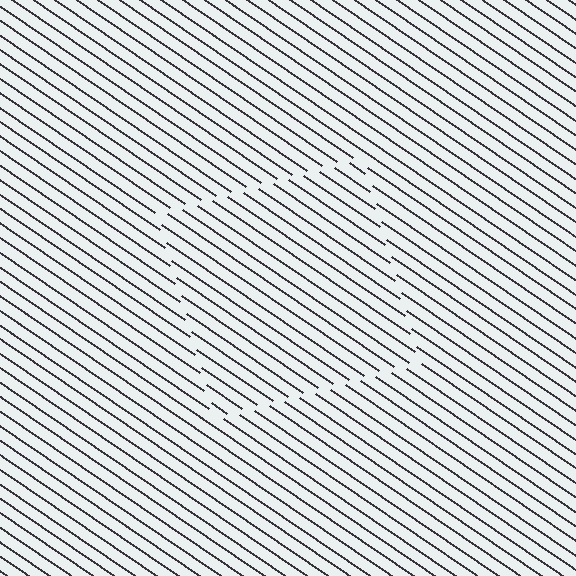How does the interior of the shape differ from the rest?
The interior of the shape contains the same grating, shifted by half a period — the contour is defined by the phase discontinuity where line-ends from the inner and outer gratings abut.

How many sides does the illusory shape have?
4 sides — the line-ends trace a square.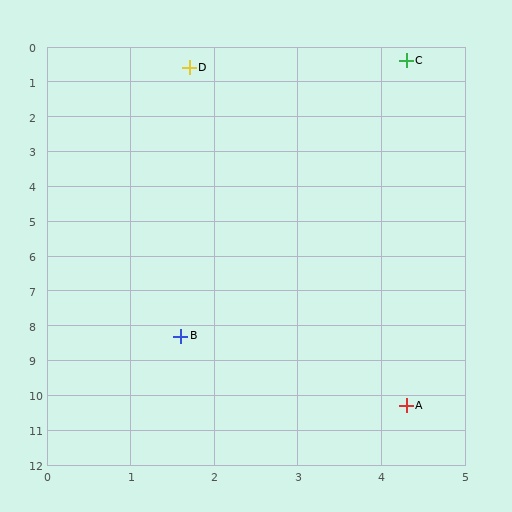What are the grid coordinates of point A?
Point A is at approximately (4.3, 10.3).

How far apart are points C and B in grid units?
Points C and B are about 8.3 grid units apart.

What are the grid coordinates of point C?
Point C is at approximately (4.3, 0.4).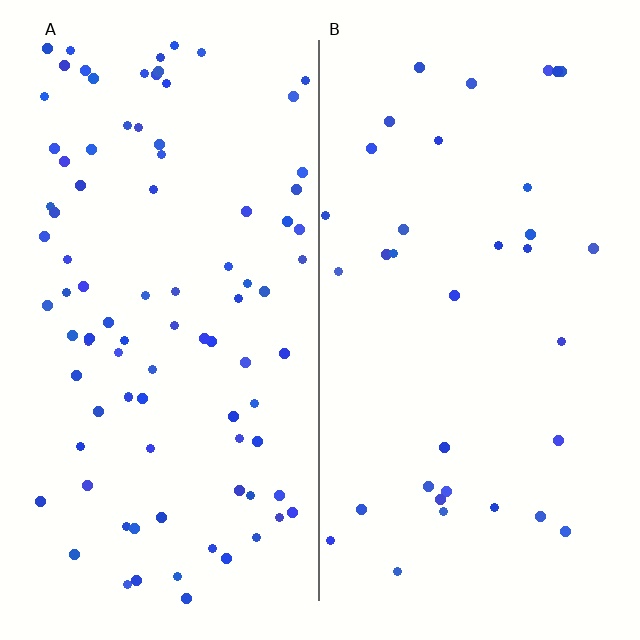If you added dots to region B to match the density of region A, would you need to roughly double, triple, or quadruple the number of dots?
Approximately triple.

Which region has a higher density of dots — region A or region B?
A (the left).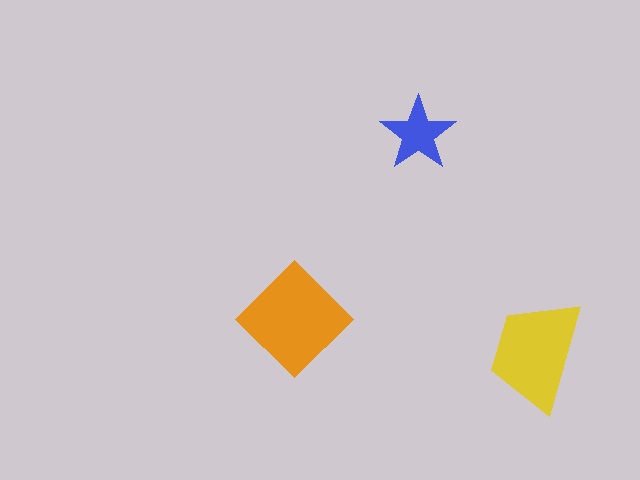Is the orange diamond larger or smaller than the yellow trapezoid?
Larger.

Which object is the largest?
The orange diamond.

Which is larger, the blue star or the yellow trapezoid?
The yellow trapezoid.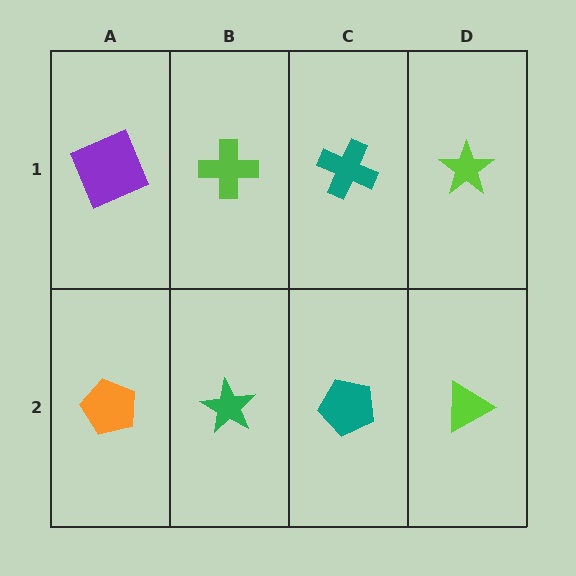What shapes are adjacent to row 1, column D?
A lime triangle (row 2, column D), a teal cross (row 1, column C).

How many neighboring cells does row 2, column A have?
2.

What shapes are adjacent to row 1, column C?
A teal pentagon (row 2, column C), a lime cross (row 1, column B), a lime star (row 1, column D).